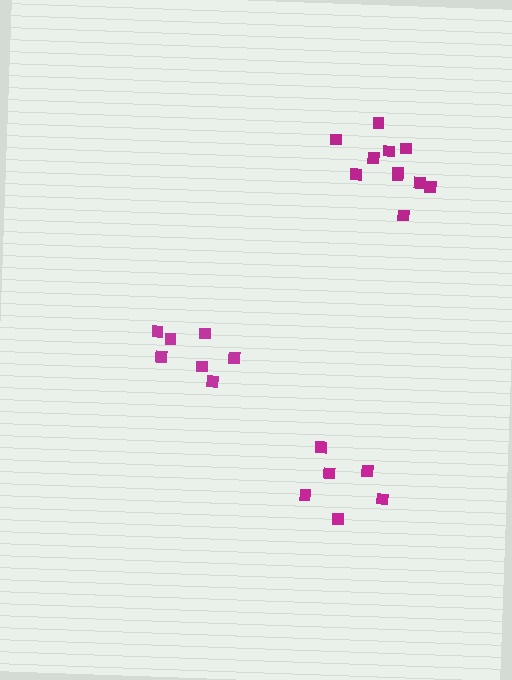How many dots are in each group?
Group 1: 11 dots, Group 2: 6 dots, Group 3: 7 dots (24 total).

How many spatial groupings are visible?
There are 3 spatial groupings.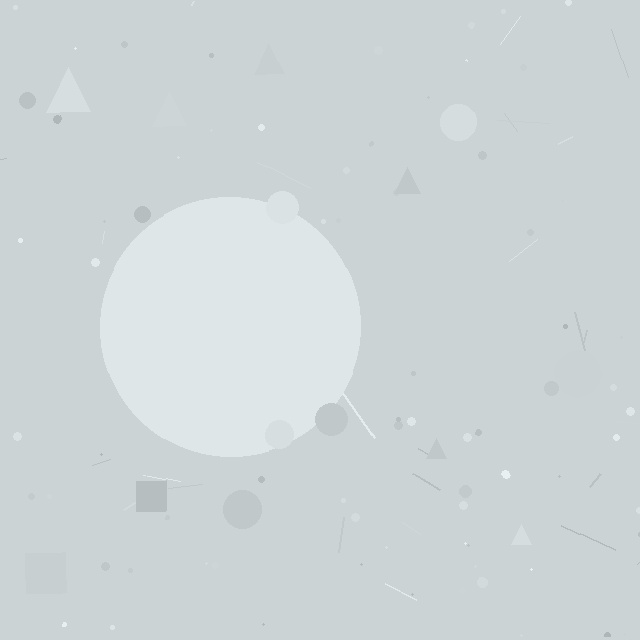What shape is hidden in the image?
A circle is hidden in the image.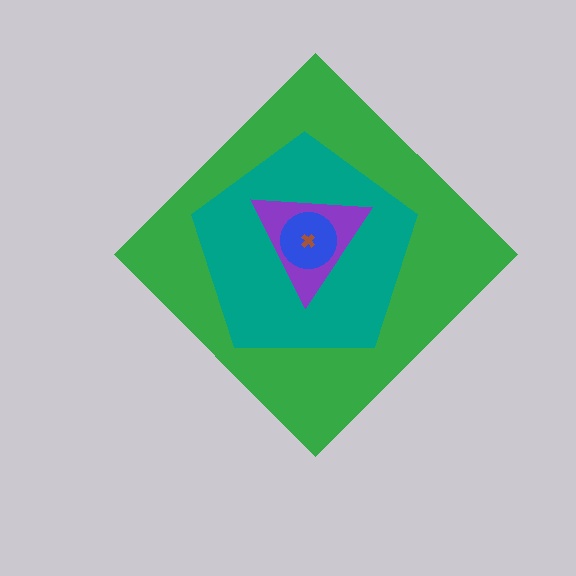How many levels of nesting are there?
5.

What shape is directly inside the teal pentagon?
The purple triangle.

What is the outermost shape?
The green diamond.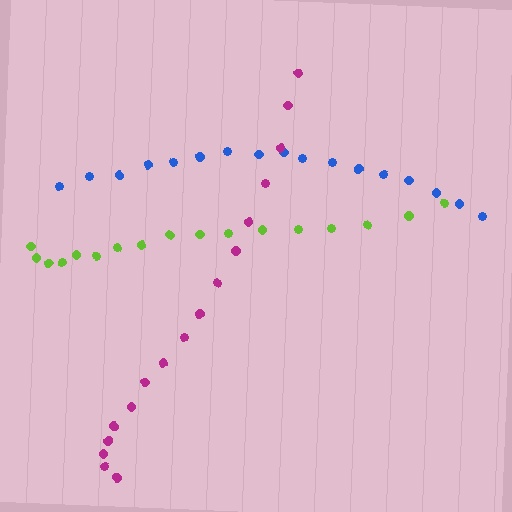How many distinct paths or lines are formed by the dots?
There are 3 distinct paths.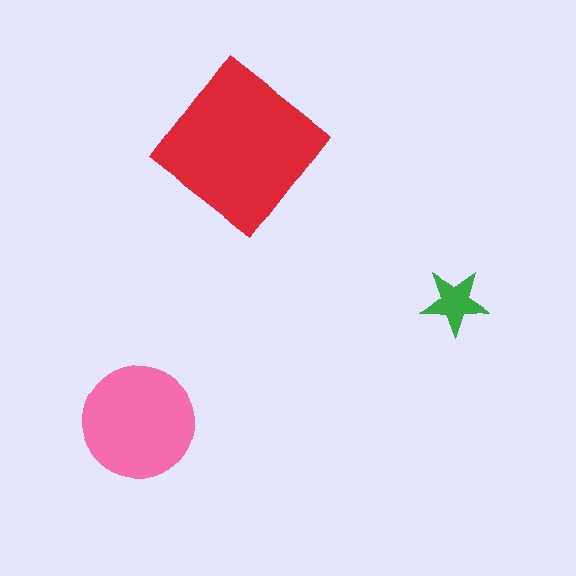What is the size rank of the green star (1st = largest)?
3rd.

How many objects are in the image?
There are 3 objects in the image.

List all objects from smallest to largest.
The green star, the pink circle, the red diamond.